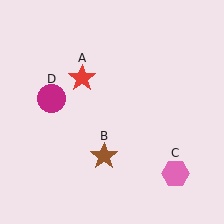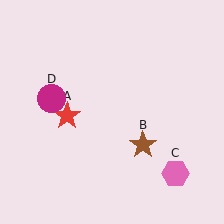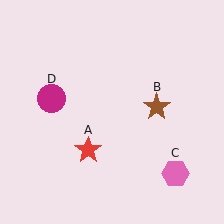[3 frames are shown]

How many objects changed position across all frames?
2 objects changed position: red star (object A), brown star (object B).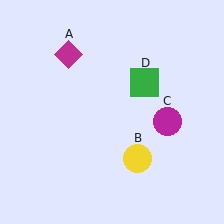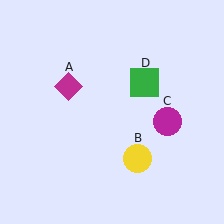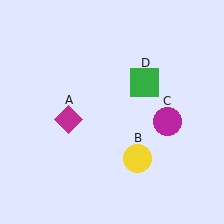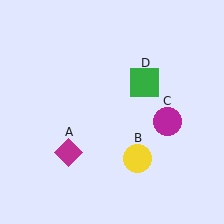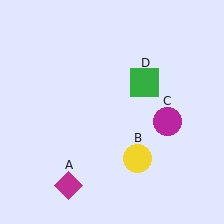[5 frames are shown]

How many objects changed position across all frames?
1 object changed position: magenta diamond (object A).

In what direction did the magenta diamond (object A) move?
The magenta diamond (object A) moved down.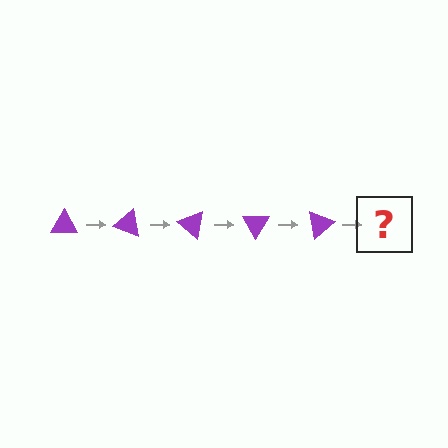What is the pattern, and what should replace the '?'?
The pattern is that the triangle rotates 20 degrees each step. The '?' should be a purple triangle rotated 100 degrees.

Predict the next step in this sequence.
The next step is a purple triangle rotated 100 degrees.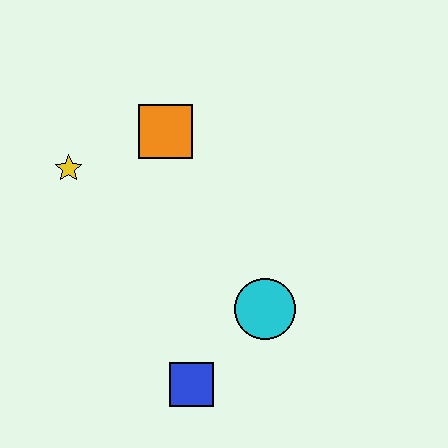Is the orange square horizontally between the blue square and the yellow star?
Yes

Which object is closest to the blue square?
The cyan circle is closest to the blue square.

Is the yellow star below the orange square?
Yes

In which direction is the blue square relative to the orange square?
The blue square is below the orange square.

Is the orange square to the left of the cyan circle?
Yes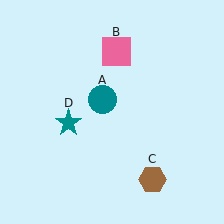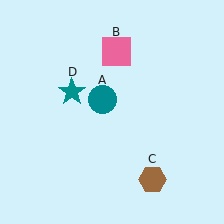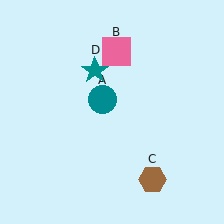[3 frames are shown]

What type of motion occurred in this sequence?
The teal star (object D) rotated clockwise around the center of the scene.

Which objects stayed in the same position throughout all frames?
Teal circle (object A) and pink square (object B) and brown hexagon (object C) remained stationary.